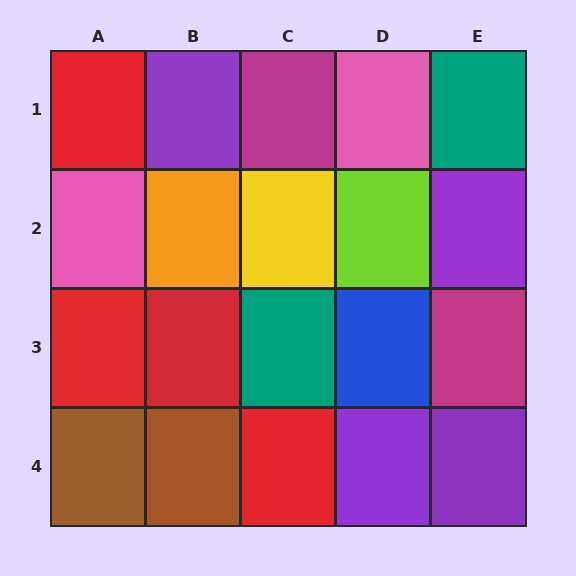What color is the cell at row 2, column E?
Purple.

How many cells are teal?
2 cells are teal.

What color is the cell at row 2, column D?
Lime.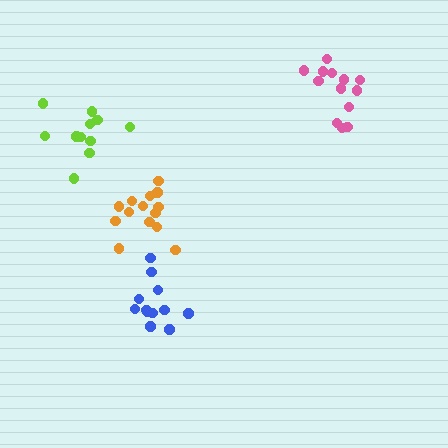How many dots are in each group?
Group 1: 14 dots, Group 2: 13 dots, Group 3: 12 dots, Group 4: 11 dots (50 total).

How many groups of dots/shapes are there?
There are 4 groups.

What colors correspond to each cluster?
The clusters are colored: orange, pink, blue, lime.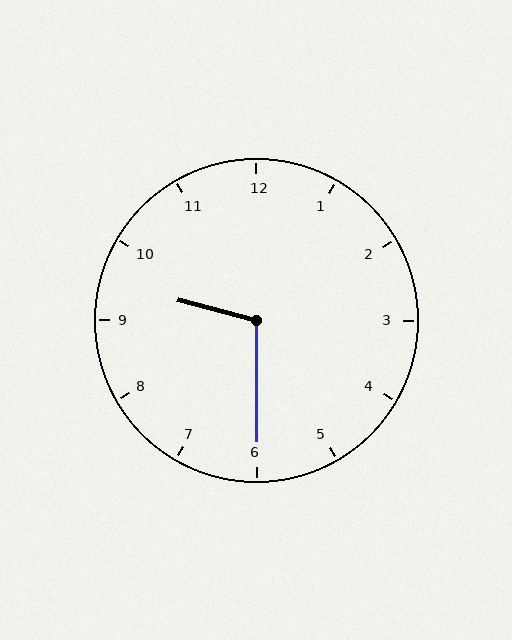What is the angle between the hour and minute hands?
Approximately 105 degrees.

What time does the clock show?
9:30.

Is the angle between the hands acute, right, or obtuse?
It is obtuse.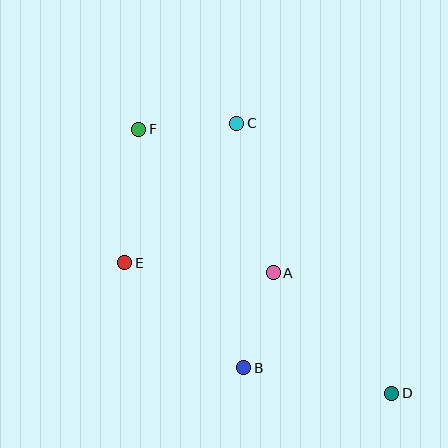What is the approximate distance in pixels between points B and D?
The distance between B and D is approximately 150 pixels.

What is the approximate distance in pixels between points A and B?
The distance between A and B is approximately 99 pixels.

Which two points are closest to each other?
Points C and F are closest to each other.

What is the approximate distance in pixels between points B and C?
The distance between B and C is approximately 244 pixels.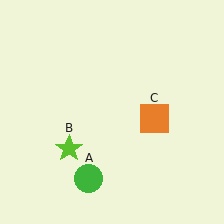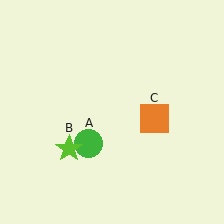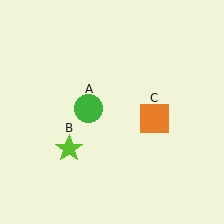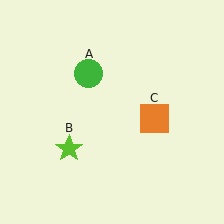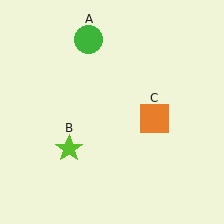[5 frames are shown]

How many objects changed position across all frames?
1 object changed position: green circle (object A).